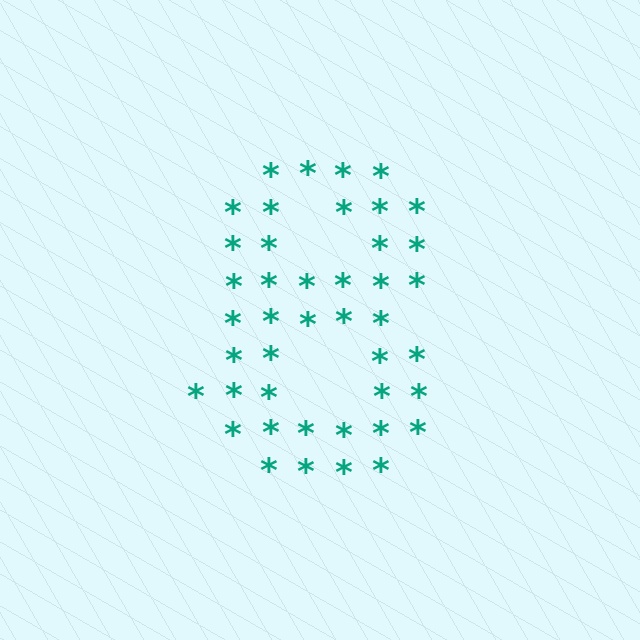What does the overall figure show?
The overall figure shows the digit 8.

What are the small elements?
The small elements are asterisks.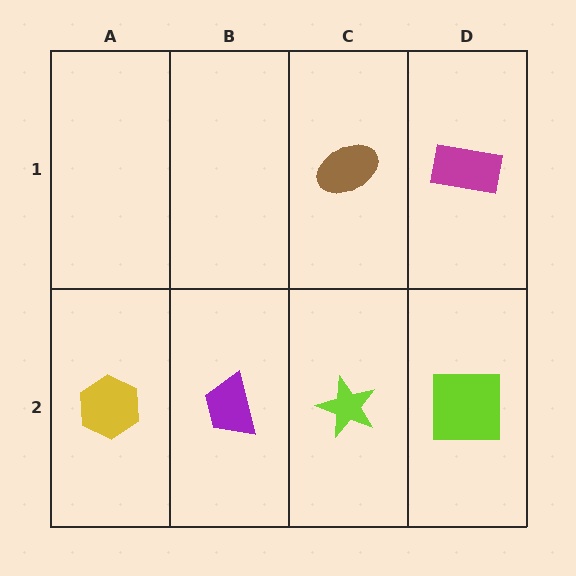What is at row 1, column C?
A brown ellipse.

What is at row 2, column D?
A lime square.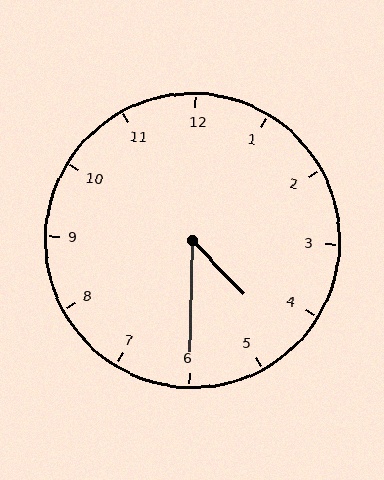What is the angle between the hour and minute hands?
Approximately 45 degrees.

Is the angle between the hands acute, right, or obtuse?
It is acute.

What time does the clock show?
4:30.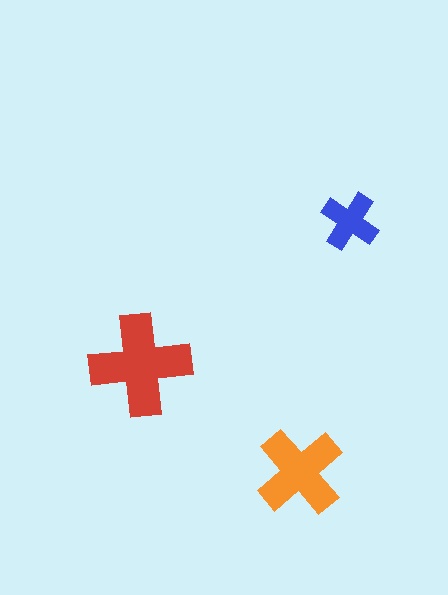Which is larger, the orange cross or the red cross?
The red one.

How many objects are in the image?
There are 3 objects in the image.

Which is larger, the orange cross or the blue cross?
The orange one.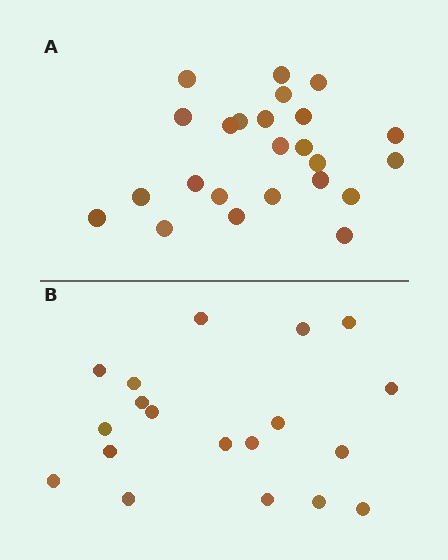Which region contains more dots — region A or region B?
Region A (the top region) has more dots.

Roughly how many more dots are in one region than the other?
Region A has about 5 more dots than region B.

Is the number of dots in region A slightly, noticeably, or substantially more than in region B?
Region A has noticeably more, but not dramatically so. The ratio is roughly 1.3 to 1.